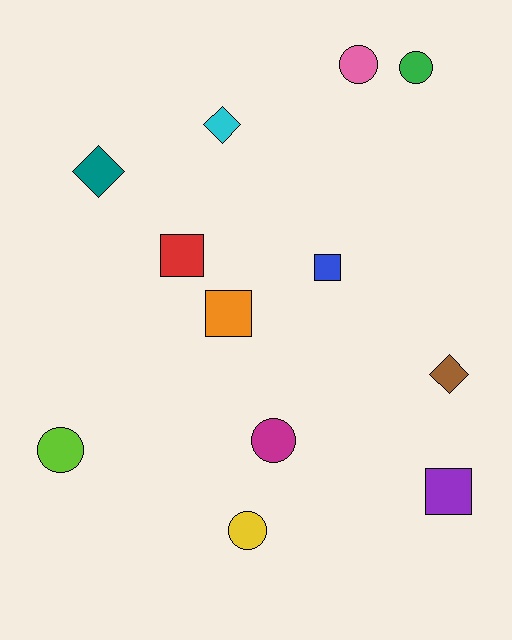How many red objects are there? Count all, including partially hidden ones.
There is 1 red object.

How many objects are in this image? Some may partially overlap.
There are 12 objects.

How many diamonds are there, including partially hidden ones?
There are 3 diamonds.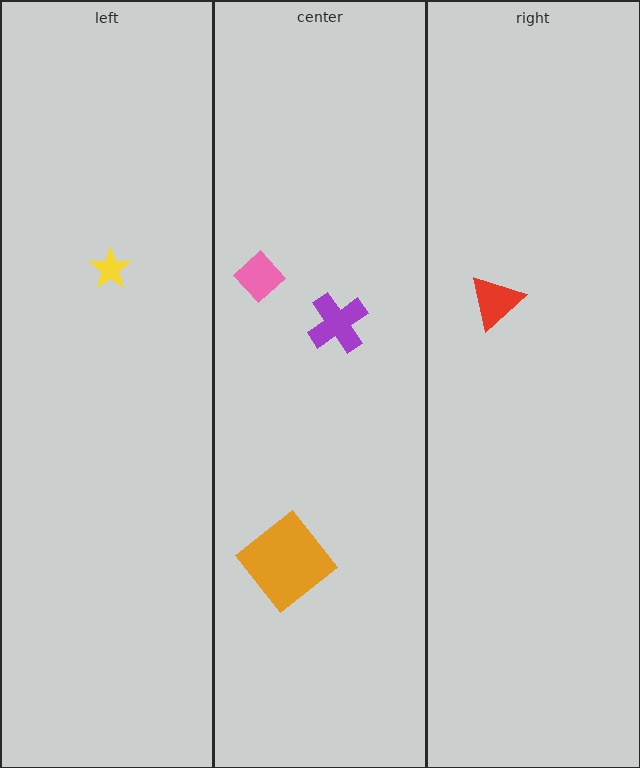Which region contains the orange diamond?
The center region.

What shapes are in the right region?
The red triangle.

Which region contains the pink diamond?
The center region.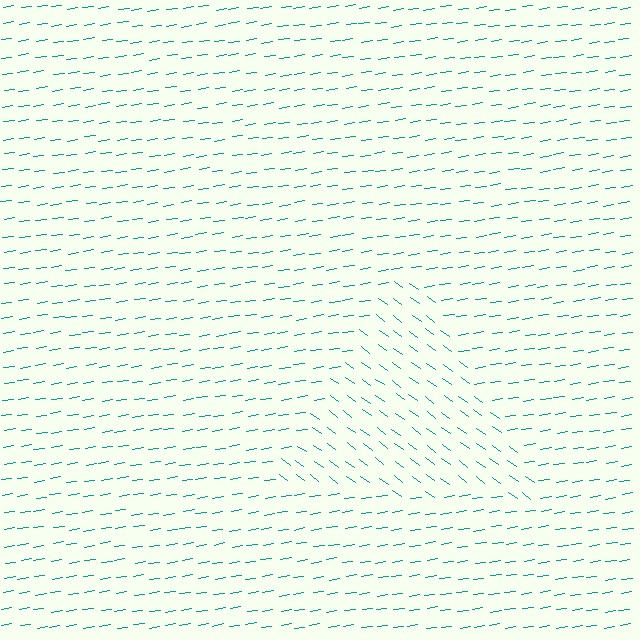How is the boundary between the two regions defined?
The boundary is defined purely by a change in line orientation (approximately 45 degrees difference). All lines are the same color and thickness.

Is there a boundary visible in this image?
Yes, there is a texture boundary formed by a change in line orientation.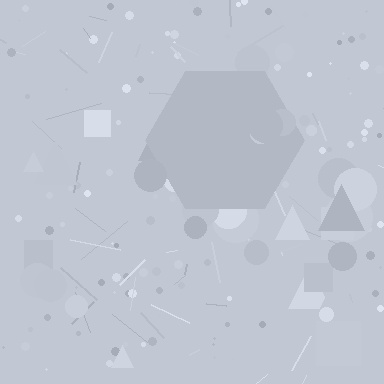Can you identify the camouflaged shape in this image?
The camouflaged shape is a hexagon.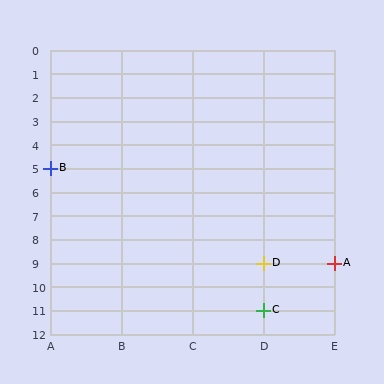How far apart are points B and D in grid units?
Points B and D are 3 columns and 4 rows apart (about 5.0 grid units diagonally).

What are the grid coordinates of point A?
Point A is at grid coordinates (E, 9).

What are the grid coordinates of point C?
Point C is at grid coordinates (D, 11).